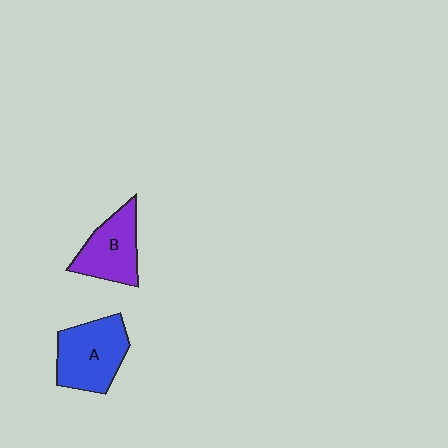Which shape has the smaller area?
Shape B (purple).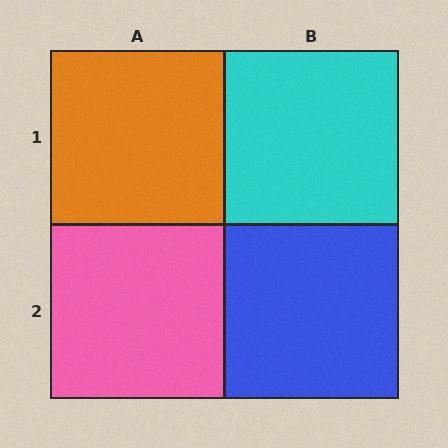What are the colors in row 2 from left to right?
Pink, blue.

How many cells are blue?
1 cell is blue.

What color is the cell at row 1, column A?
Orange.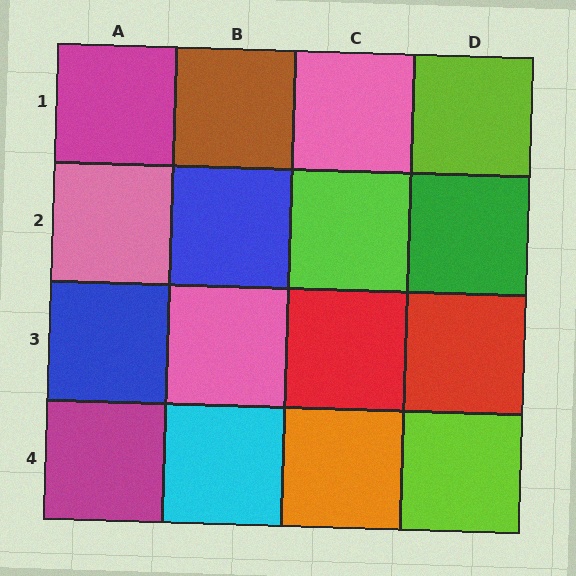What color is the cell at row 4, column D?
Lime.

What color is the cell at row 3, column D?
Red.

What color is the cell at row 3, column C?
Red.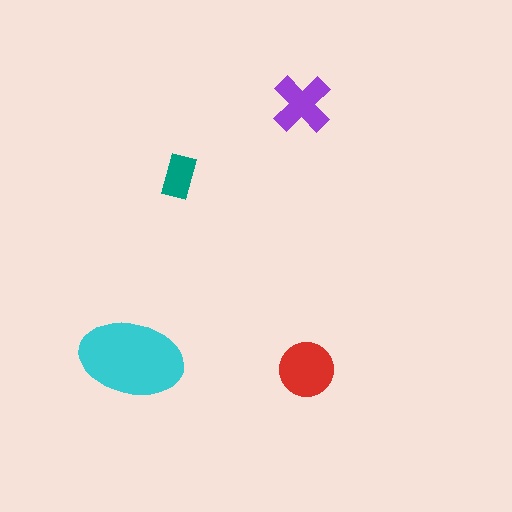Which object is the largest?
The cyan ellipse.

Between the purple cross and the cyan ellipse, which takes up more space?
The cyan ellipse.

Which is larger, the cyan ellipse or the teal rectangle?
The cyan ellipse.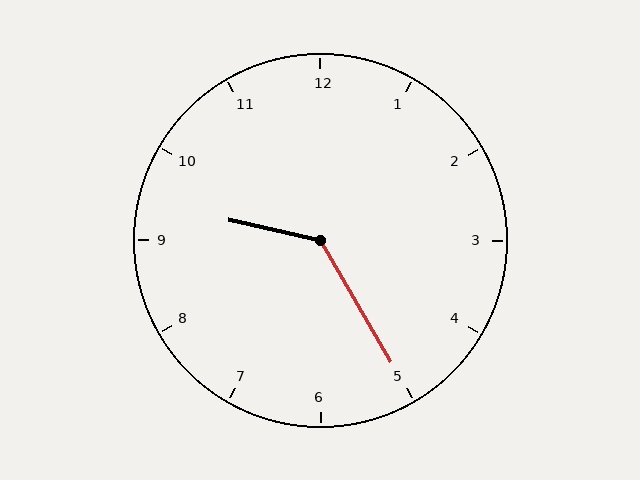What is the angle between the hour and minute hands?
Approximately 132 degrees.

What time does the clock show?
9:25.